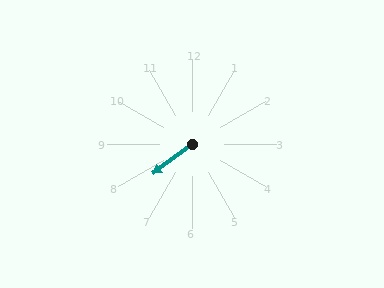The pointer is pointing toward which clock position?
Roughly 8 o'clock.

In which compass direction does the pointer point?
Southwest.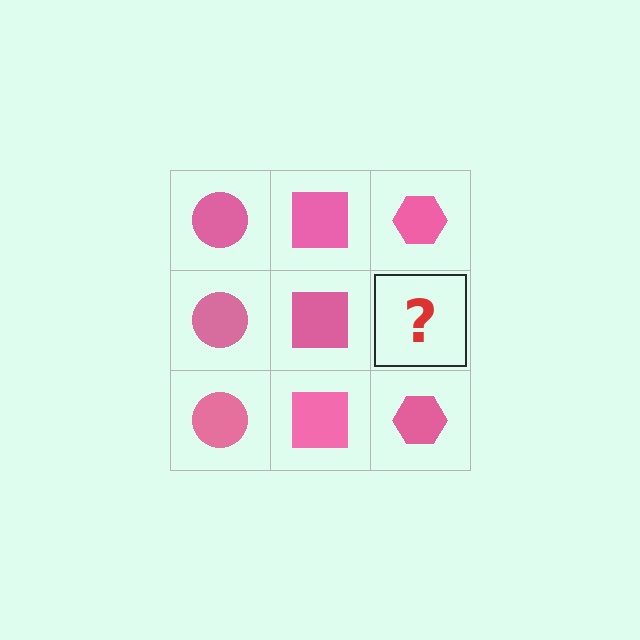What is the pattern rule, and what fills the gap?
The rule is that each column has a consistent shape. The gap should be filled with a pink hexagon.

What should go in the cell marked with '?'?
The missing cell should contain a pink hexagon.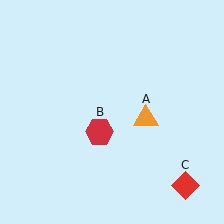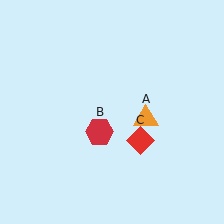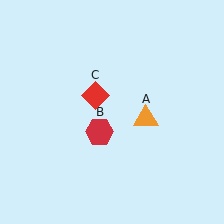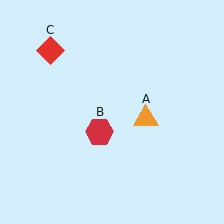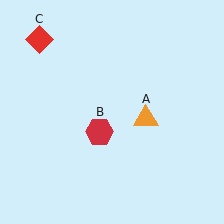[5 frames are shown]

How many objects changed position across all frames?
1 object changed position: red diamond (object C).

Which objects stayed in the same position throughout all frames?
Orange triangle (object A) and red hexagon (object B) remained stationary.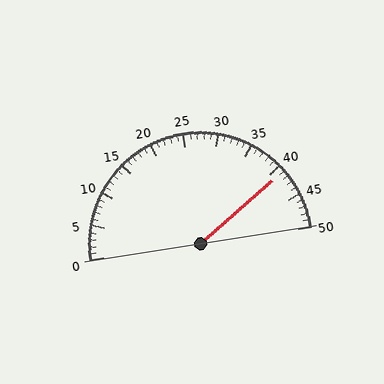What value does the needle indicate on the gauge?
The needle indicates approximately 41.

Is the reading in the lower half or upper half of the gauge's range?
The reading is in the upper half of the range (0 to 50).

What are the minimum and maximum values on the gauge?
The gauge ranges from 0 to 50.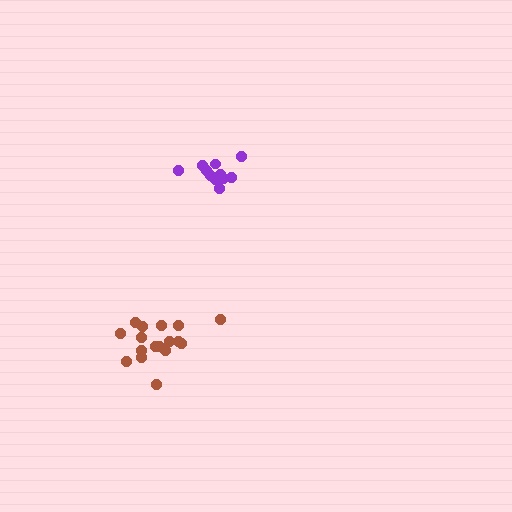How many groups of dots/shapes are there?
There are 2 groups.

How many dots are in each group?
Group 1: 11 dots, Group 2: 17 dots (28 total).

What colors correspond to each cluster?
The clusters are colored: purple, brown.